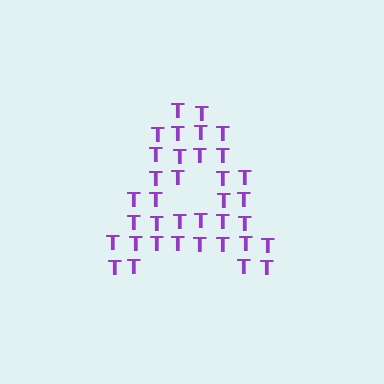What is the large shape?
The large shape is the letter A.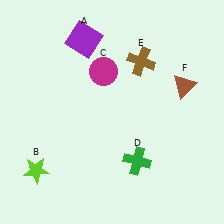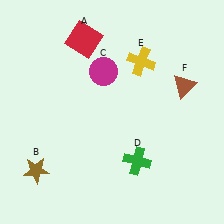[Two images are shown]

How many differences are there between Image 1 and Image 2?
There are 3 differences between the two images.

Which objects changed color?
A changed from purple to red. B changed from lime to brown. E changed from brown to yellow.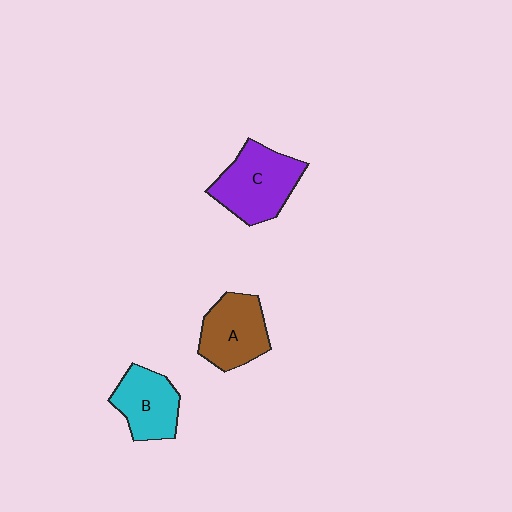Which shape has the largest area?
Shape C (purple).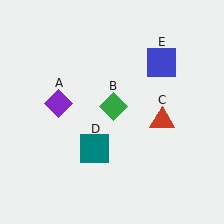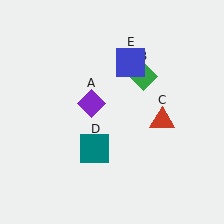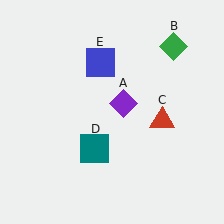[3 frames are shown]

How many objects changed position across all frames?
3 objects changed position: purple diamond (object A), green diamond (object B), blue square (object E).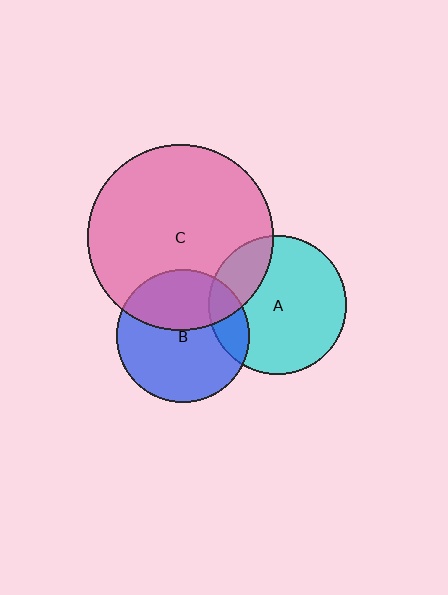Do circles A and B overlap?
Yes.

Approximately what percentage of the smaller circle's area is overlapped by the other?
Approximately 15%.